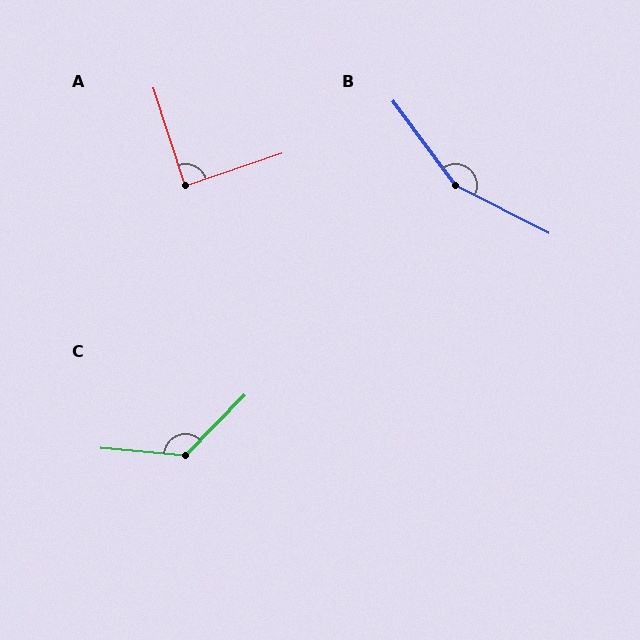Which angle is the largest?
B, at approximately 153 degrees.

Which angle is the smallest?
A, at approximately 89 degrees.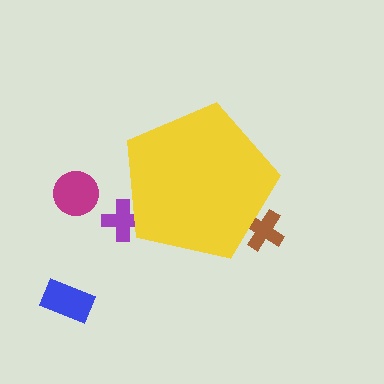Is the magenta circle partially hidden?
No, the magenta circle is fully visible.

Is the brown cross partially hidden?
Yes, the brown cross is partially hidden behind the yellow pentagon.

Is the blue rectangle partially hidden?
No, the blue rectangle is fully visible.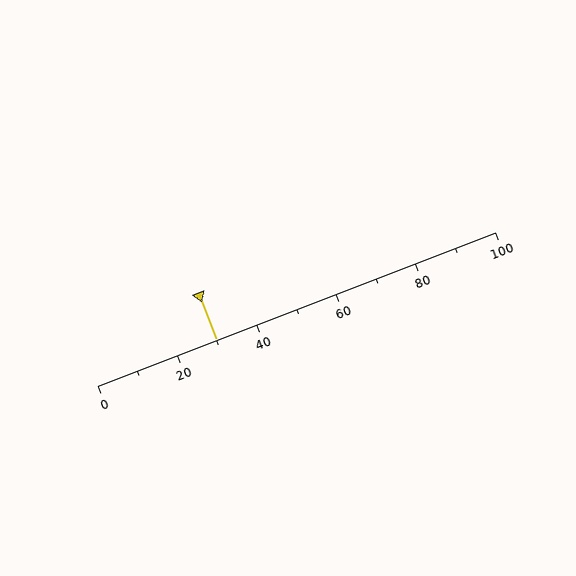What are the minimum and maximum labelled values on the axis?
The axis runs from 0 to 100.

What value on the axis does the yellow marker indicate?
The marker indicates approximately 30.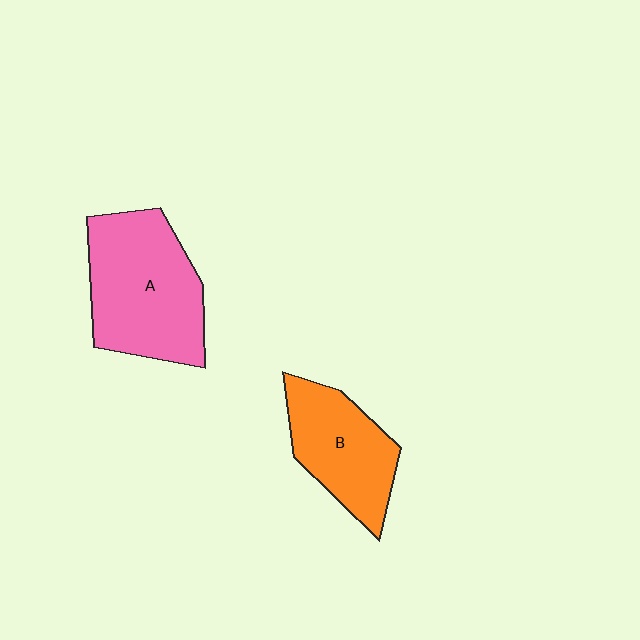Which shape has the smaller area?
Shape B (orange).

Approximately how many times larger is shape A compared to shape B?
Approximately 1.4 times.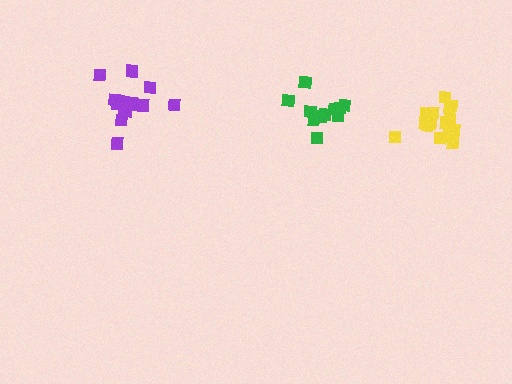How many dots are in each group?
Group 1: 15 dots, Group 2: 12 dots, Group 3: 16 dots (43 total).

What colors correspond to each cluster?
The clusters are colored: purple, green, yellow.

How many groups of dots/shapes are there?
There are 3 groups.